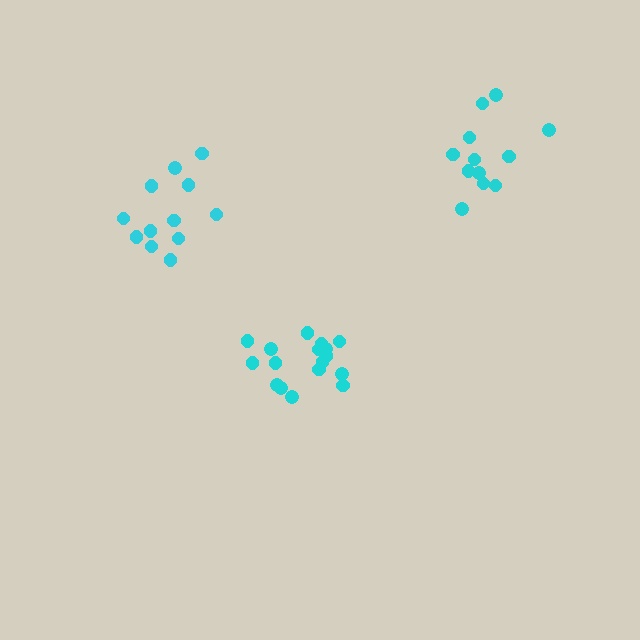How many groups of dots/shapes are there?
There are 3 groups.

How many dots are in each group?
Group 1: 12 dots, Group 2: 17 dots, Group 3: 12 dots (41 total).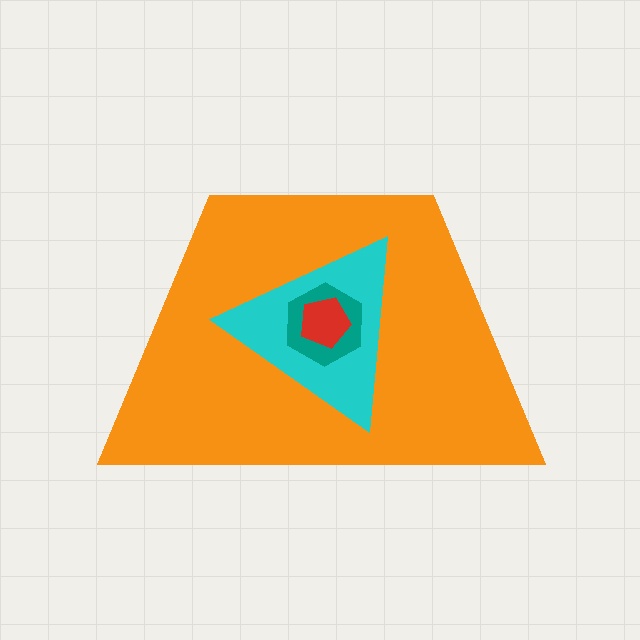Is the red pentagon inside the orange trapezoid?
Yes.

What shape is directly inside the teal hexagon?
The red pentagon.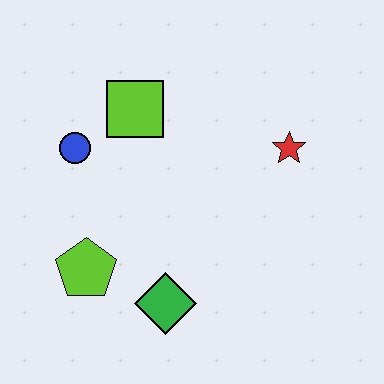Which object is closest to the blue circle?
The lime square is closest to the blue circle.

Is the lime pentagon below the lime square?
Yes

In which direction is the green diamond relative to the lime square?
The green diamond is below the lime square.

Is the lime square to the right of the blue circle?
Yes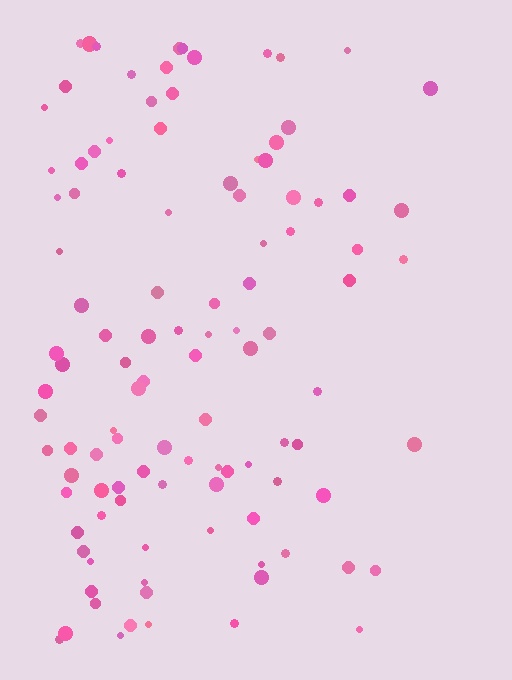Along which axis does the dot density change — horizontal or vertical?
Horizontal.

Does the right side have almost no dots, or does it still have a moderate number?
Still a moderate number, just noticeably fewer than the left.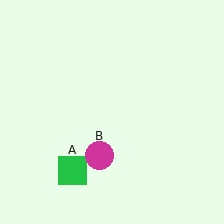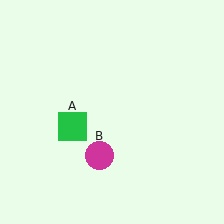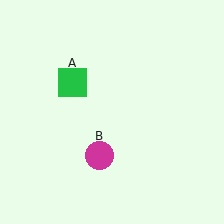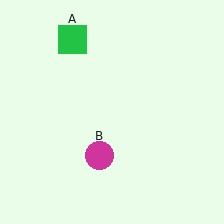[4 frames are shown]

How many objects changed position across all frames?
1 object changed position: green square (object A).